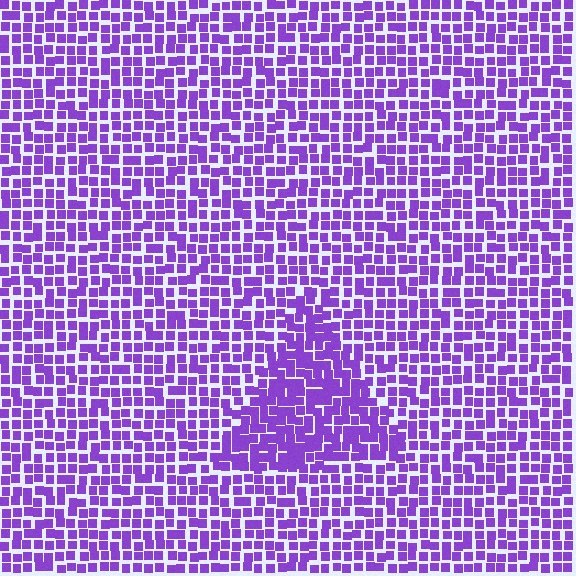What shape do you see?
I see a triangle.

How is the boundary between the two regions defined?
The boundary is defined by a change in element density (approximately 1.4x ratio). All elements are the same color, size, and shape.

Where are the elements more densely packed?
The elements are more densely packed inside the triangle boundary.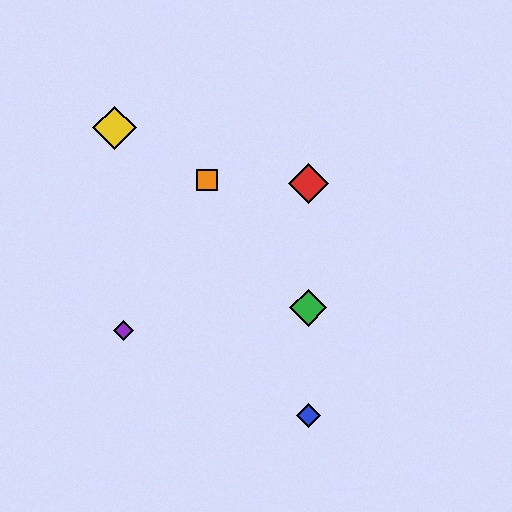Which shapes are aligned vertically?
The red diamond, the blue diamond, the green diamond are aligned vertically.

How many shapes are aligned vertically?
3 shapes (the red diamond, the blue diamond, the green diamond) are aligned vertically.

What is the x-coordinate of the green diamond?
The green diamond is at x≈308.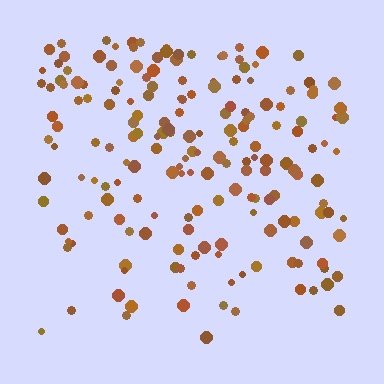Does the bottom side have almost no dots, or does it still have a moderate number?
Still a moderate number, just noticeably fewer than the top.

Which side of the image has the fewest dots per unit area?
The bottom.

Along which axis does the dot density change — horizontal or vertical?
Vertical.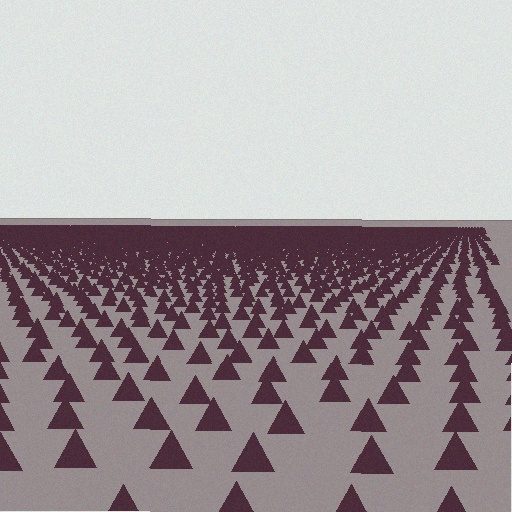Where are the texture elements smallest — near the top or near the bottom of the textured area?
Near the top.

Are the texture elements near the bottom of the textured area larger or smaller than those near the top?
Larger. Near the bottom, elements are closer to the viewer and appear at a bigger on-screen size.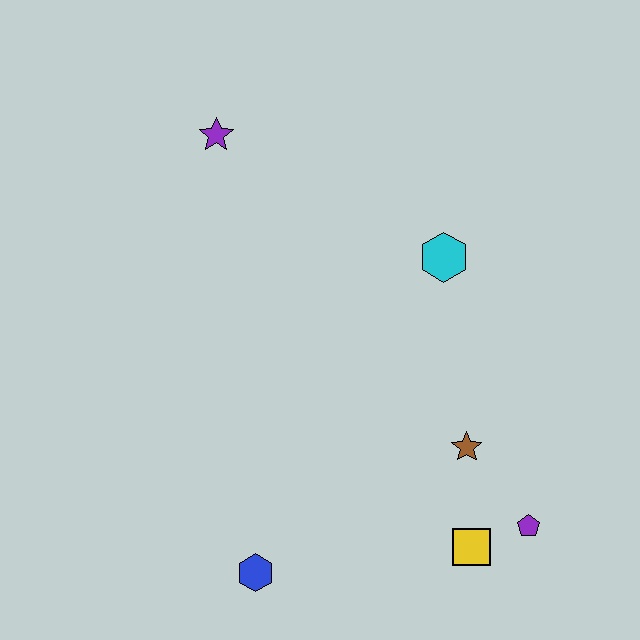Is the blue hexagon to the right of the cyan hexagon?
No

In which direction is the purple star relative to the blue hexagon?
The purple star is above the blue hexagon.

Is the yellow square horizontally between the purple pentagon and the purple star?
Yes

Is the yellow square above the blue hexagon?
Yes